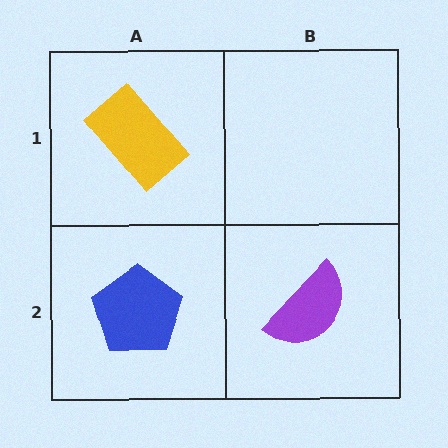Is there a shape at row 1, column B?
No, that cell is empty.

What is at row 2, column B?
A purple semicircle.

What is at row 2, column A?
A blue pentagon.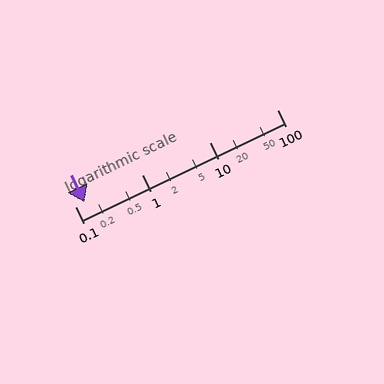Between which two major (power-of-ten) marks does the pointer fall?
The pointer is between 0.1 and 1.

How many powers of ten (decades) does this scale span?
The scale spans 3 decades, from 0.1 to 100.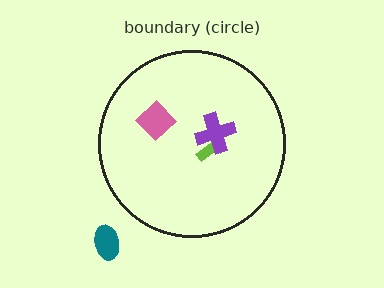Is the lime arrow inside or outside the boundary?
Inside.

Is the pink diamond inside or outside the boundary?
Inside.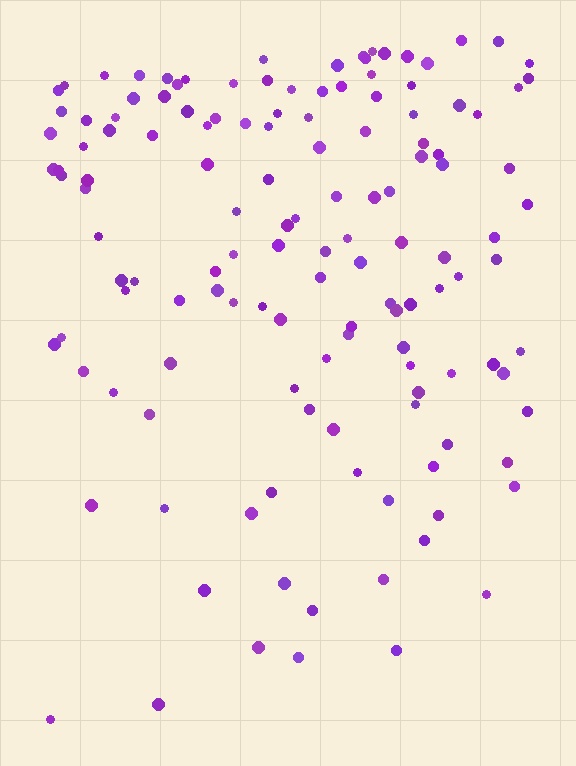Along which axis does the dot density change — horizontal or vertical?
Vertical.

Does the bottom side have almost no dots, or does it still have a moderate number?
Still a moderate number, just noticeably fewer than the top.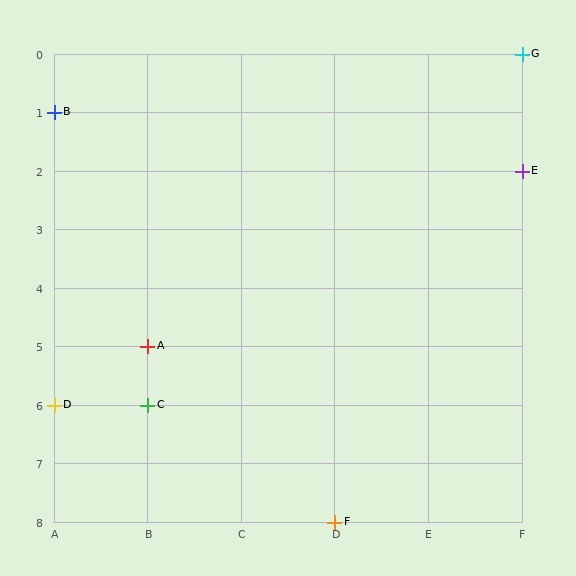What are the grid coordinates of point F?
Point F is at grid coordinates (D, 8).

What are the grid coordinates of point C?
Point C is at grid coordinates (B, 6).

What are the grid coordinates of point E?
Point E is at grid coordinates (F, 2).